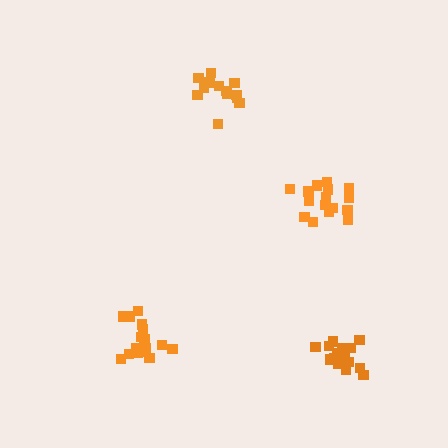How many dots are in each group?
Group 1: 16 dots, Group 2: 16 dots, Group 3: 17 dots, Group 4: 16 dots (65 total).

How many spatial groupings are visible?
There are 4 spatial groupings.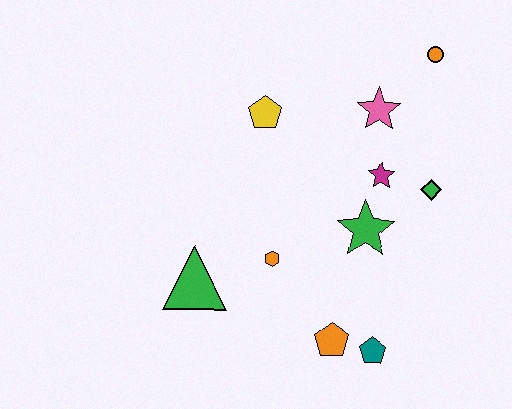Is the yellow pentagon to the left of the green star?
Yes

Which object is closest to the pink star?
The magenta star is closest to the pink star.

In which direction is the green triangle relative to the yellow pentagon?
The green triangle is below the yellow pentagon.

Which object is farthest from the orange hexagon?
The orange circle is farthest from the orange hexagon.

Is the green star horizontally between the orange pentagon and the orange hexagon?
No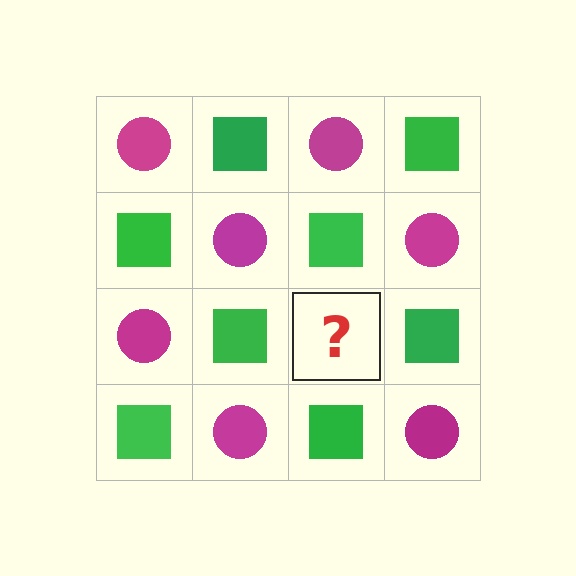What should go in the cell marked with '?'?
The missing cell should contain a magenta circle.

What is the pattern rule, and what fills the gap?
The rule is that it alternates magenta circle and green square in a checkerboard pattern. The gap should be filled with a magenta circle.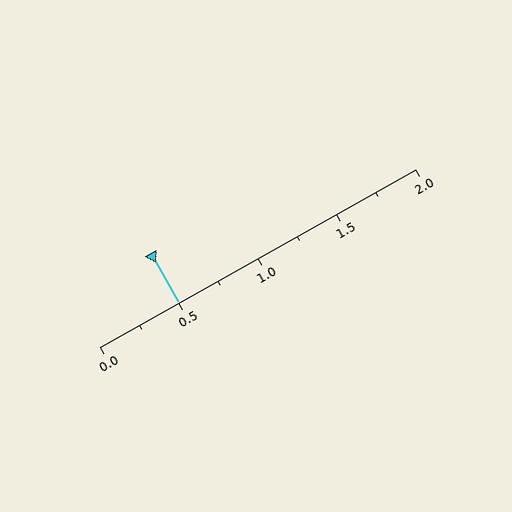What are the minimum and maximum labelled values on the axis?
The axis runs from 0.0 to 2.0.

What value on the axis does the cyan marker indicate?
The marker indicates approximately 0.5.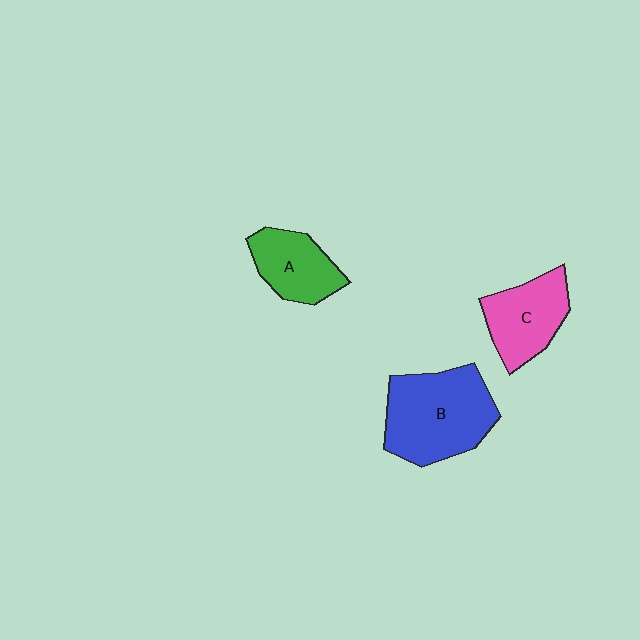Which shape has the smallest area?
Shape A (green).